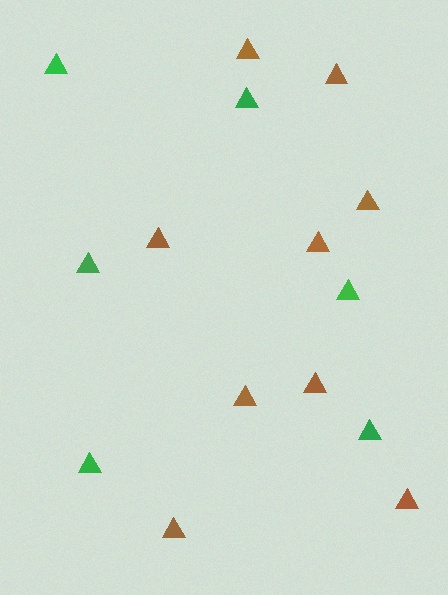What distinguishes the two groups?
There are 2 groups: one group of brown triangles (9) and one group of green triangles (6).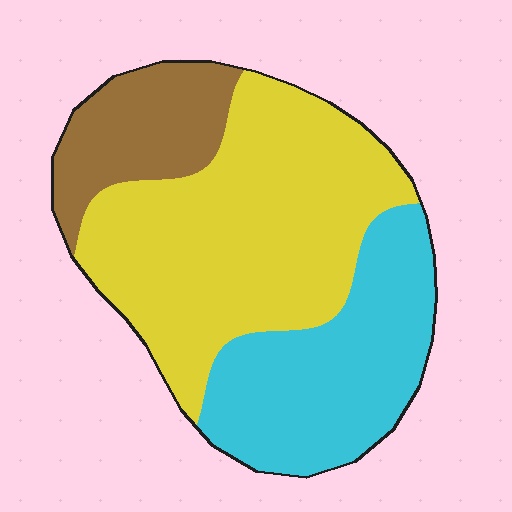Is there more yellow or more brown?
Yellow.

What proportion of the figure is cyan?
Cyan takes up about one third (1/3) of the figure.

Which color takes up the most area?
Yellow, at roughly 50%.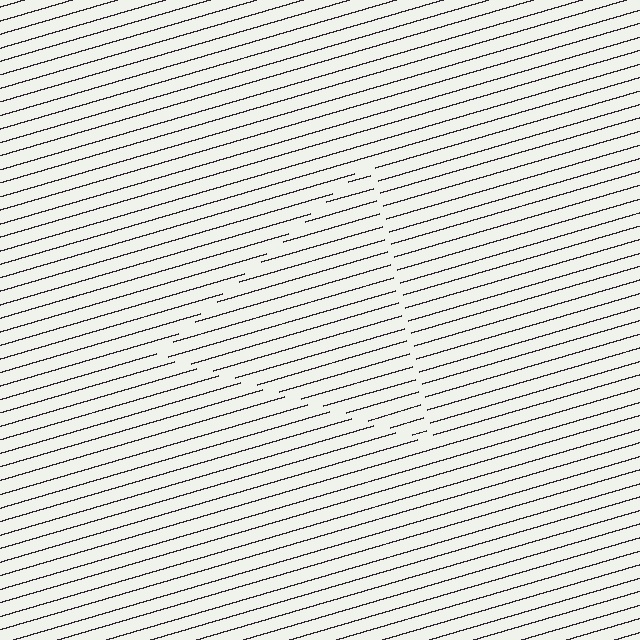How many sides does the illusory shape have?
3 sides — the line-ends trace a triangle.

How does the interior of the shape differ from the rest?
The interior of the shape contains the same grating, shifted by half a period — the contour is defined by the phase discontinuity where line-ends from the inner and outer gratings abut.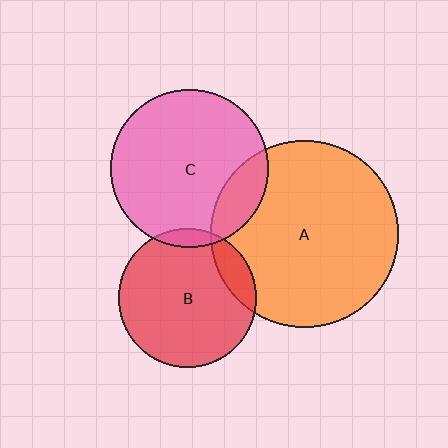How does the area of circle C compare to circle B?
Approximately 1.3 times.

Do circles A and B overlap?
Yes.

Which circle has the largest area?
Circle A (orange).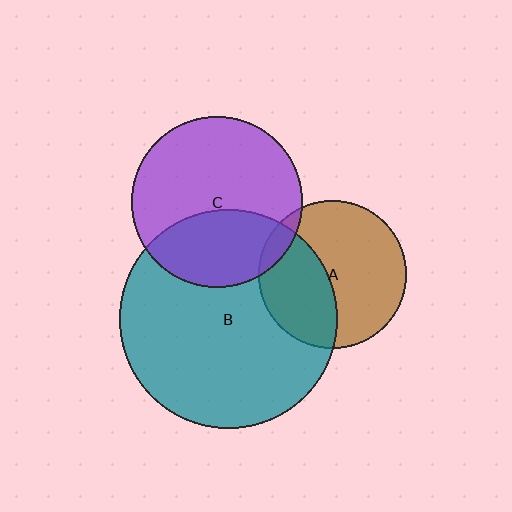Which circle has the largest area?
Circle B (teal).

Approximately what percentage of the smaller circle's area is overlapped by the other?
Approximately 10%.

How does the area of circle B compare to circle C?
Approximately 1.6 times.